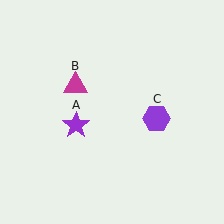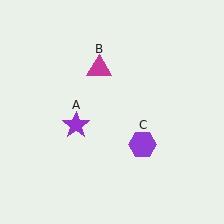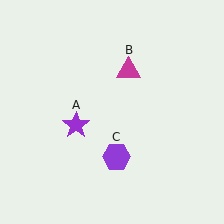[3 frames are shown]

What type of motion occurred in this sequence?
The magenta triangle (object B), purple hexagon (object C) rotated clockwise around the center of the scene.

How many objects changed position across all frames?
2 objects changed position: magenta triangle (object B), purple hexagon (object C).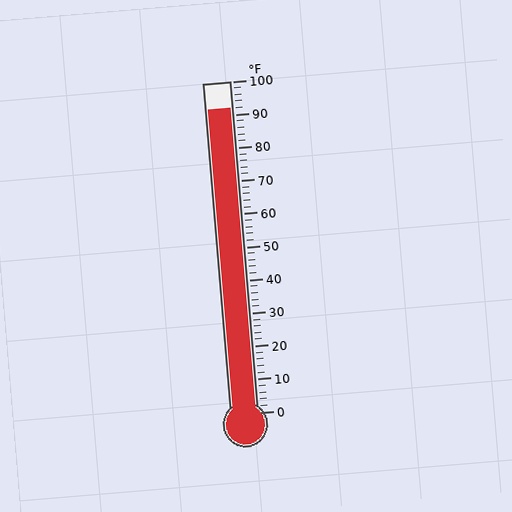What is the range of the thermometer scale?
The thermometer scale ranges from 0°F to 100°F.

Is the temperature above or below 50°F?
The temperature is above 50°F.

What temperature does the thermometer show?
The thermometer shows approximately 92°F.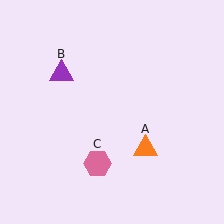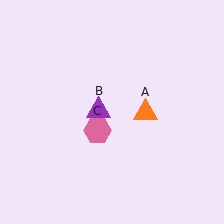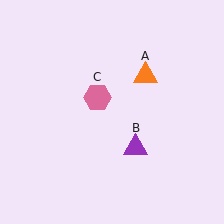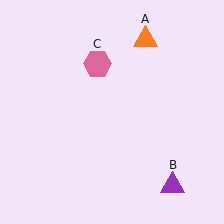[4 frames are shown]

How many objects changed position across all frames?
3 objects changed position: orange triangle (object A), purple triangle (object B), pink hexagon (object C).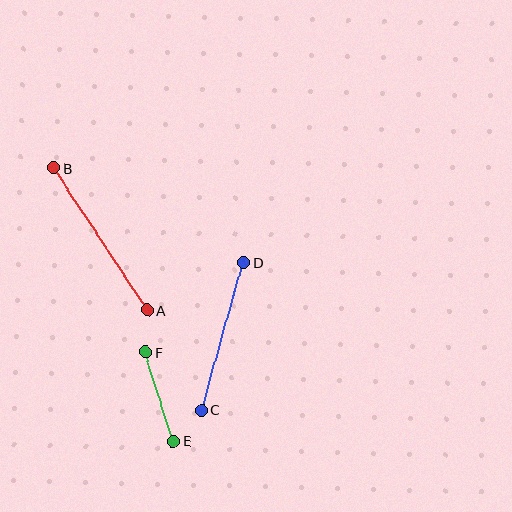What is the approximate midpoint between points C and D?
The midpoint is at approximately (223, 336) pixels.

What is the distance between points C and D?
The distance is approximately 153 pixels.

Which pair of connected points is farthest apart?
Points A and B are farthest apart.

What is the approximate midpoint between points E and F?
The midpoint is at approximately (159, 397) pixels.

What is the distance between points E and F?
The distance is approximately 93 pixels.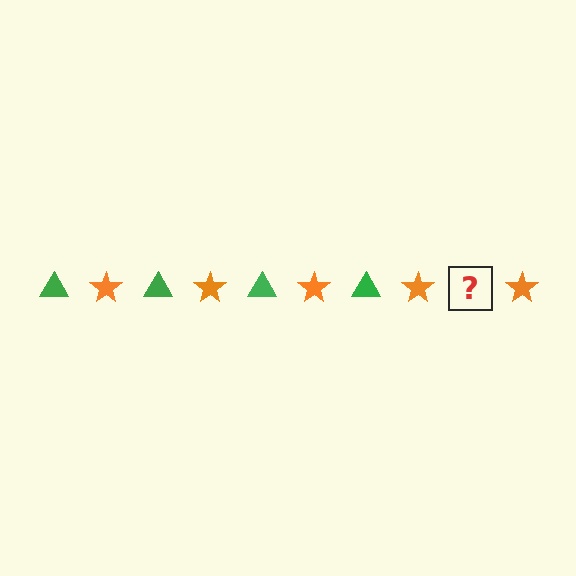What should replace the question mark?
The question mark should be replaced with a green triangle.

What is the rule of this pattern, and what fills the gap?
The rule is that the pattern alternates between green triangle and orange star. The gap should be filled with a green triangle.